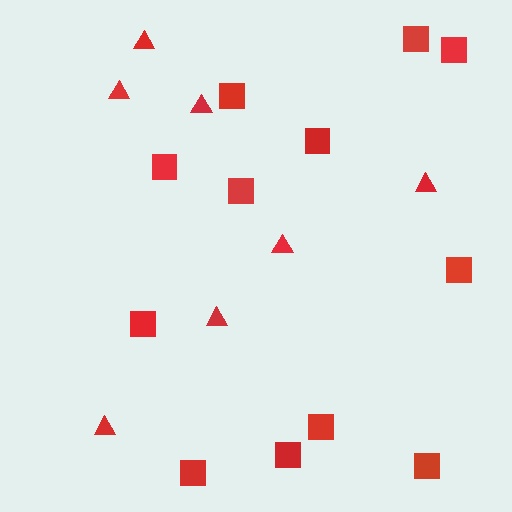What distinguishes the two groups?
There are 2 groups: one group of triangles (7) and one group of squares (12).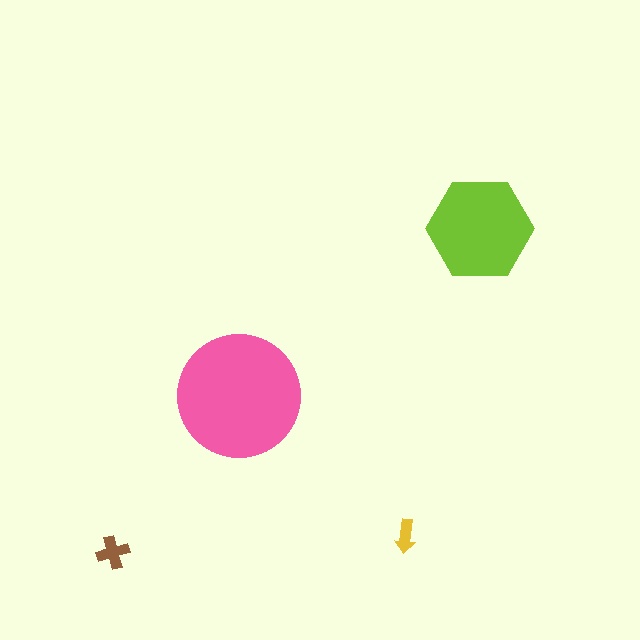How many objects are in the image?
There are 4 objects in the image.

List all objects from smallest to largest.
The yellow arrow, the brown cross, the lime hexagon, the pink circle.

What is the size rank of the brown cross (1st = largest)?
3rd.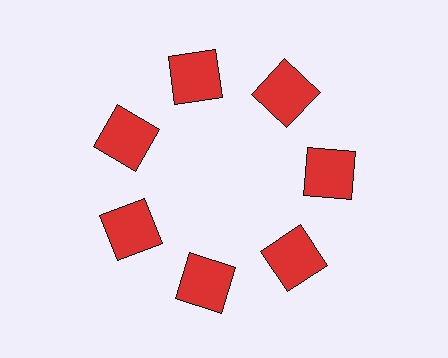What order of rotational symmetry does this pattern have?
This pattern has 7-fold rotational symmetry.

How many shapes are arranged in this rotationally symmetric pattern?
There are 7 shapes, arranged in 7 groups of 1.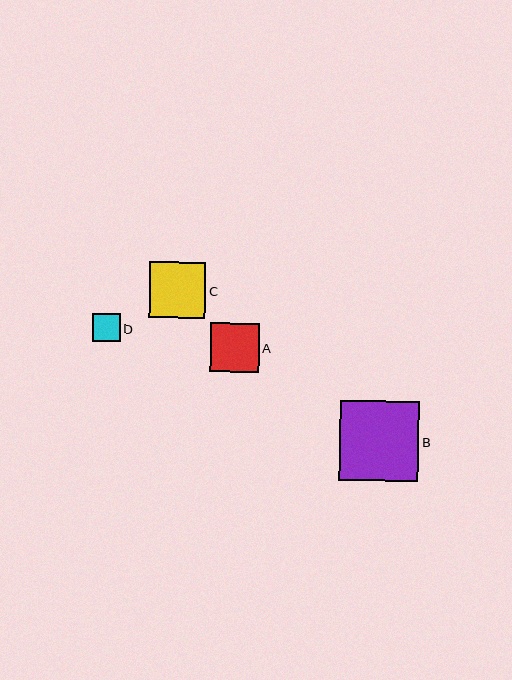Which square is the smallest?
Square D is the smallest with a size of approximately 28 pixels.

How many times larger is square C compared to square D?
Square C is approximately 2.0 times the size of square D.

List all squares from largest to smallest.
From largest to smallest: B, C, A, D.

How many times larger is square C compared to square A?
Square C is approximately 1.2 times the size of square A.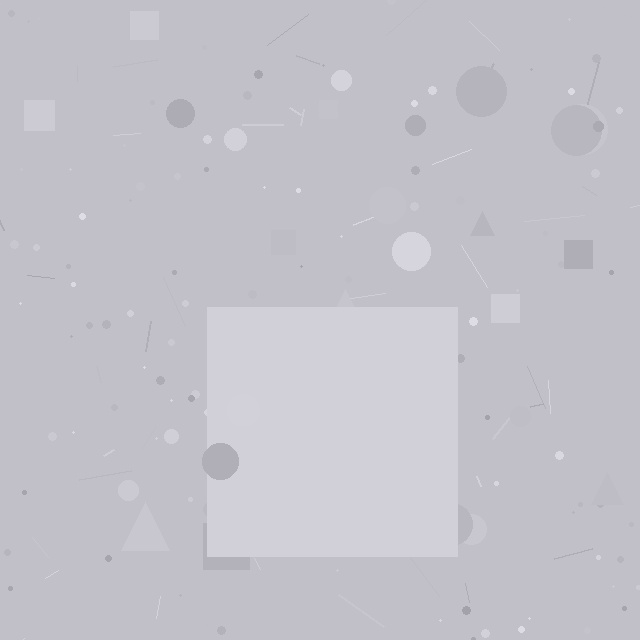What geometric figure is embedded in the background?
A square is embedded in the background.